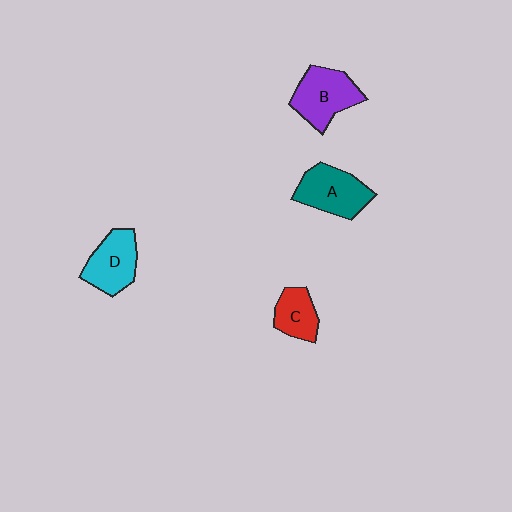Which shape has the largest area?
Shape B (purple).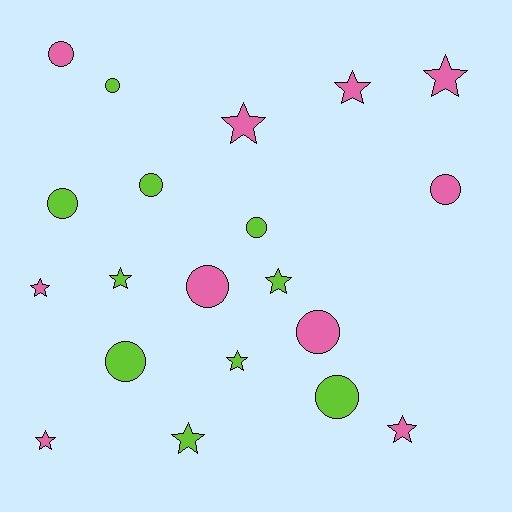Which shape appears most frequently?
Circle, with 10 objects.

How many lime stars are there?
There are 4 lime stars.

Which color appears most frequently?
Pink, with 10 objects.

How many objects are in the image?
There are 20 objects.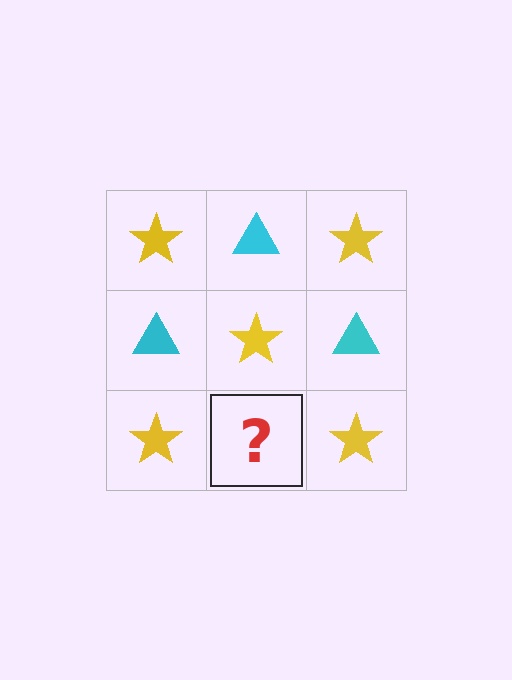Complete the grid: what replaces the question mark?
The question mark should be replaced with a cyan triangle.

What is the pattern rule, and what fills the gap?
The rule is that it alternates yellow star and cyan triangle in a checkerboard pattern. The gap should be filled with a cyan triangle.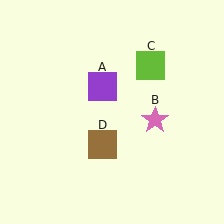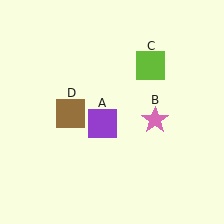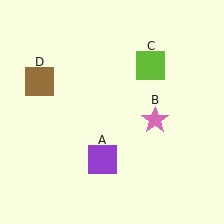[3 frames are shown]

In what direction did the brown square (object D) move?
The brown square (object D) moved up and to the left.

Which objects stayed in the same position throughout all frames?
Pink star (object B) and lime square (object C) remained stationary.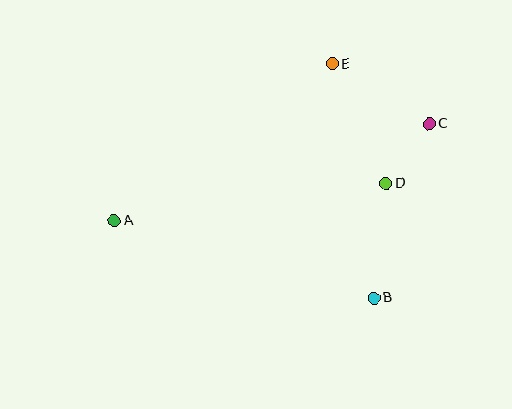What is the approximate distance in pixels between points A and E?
The distance between A and E is approximately 268 pixels.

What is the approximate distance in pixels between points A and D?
The distance between A and D is approximately 274 pixels.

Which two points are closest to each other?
Points C and D are closest to each other.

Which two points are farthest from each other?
Points A and C are farthest from each other.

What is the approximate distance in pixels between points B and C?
The distance between B and C is approximately 183 pixels.